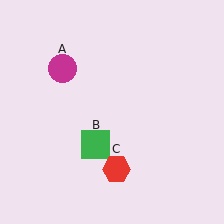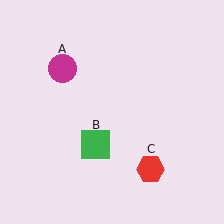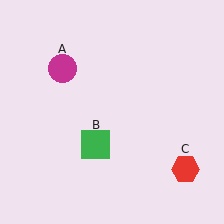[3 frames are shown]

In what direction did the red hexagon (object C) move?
The red hexagon (object C) moved right.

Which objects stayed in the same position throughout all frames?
Magenta circle (object A) and green square (object B) remained stationary.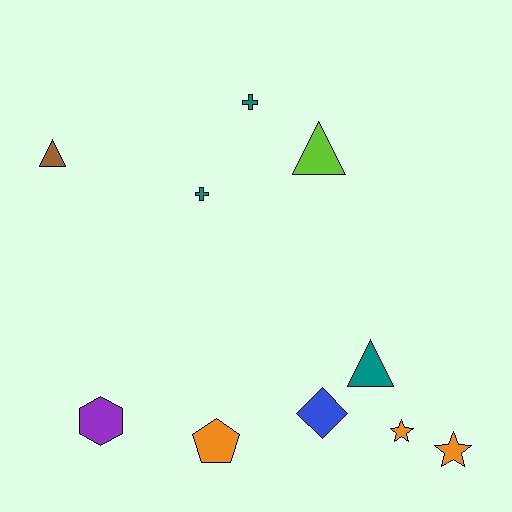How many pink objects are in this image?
There are no pink objects.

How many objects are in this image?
There are 10 objects.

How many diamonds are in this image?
There is 1 diamond.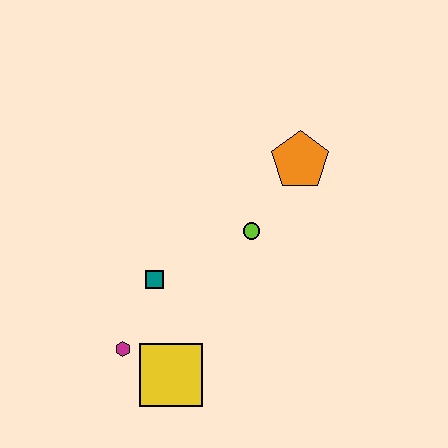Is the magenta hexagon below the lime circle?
Yes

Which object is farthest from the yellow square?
The orange pentagon is farthest from the yellow square.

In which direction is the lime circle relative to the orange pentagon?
The lime circle is below the orange pentagon.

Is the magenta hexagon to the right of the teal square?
No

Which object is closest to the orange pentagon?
The lime circle is closest to the orange pentagon.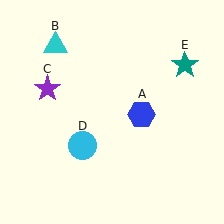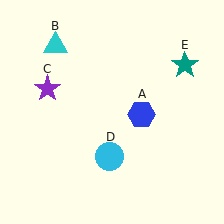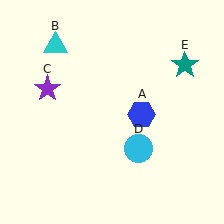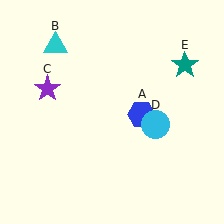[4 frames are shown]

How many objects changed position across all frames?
1 object changed position: cyan circle (object D).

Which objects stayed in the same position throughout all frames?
Blue hexagon (object A) and cyan triangle (object B) and purple star (object C) and teal star (object E) remained stationary.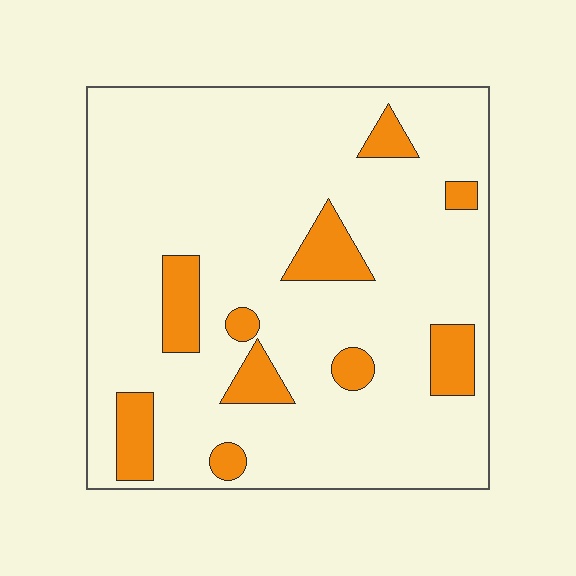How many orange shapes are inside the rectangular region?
10.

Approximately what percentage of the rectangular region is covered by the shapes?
Approximately 15%.